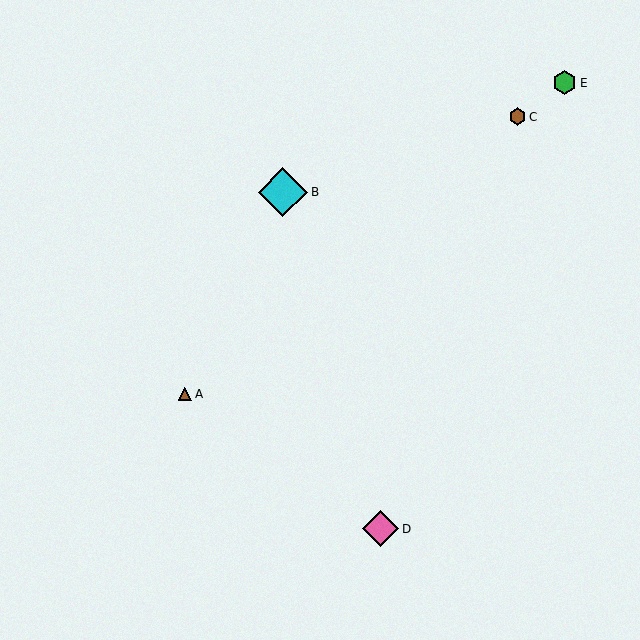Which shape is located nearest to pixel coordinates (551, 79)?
The green hexagon (labeled E) at (565, 83) is nearest to that location.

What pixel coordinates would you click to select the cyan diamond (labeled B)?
Click at (283, 192) to select the cyan diamond B.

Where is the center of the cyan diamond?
The center of the cyan diamond is at (283, 192).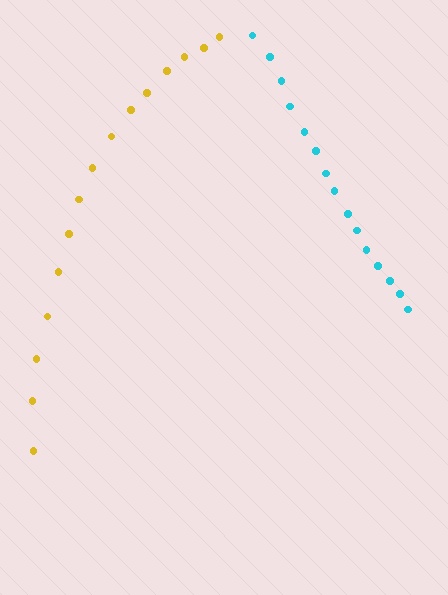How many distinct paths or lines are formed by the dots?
There are 2 distinct paths.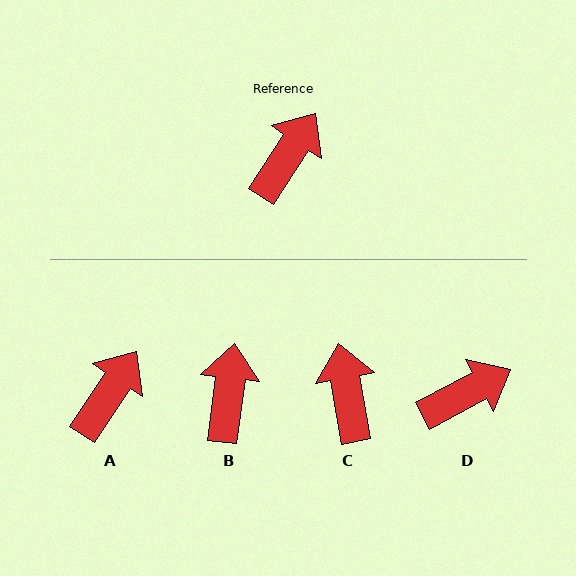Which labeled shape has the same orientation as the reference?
A.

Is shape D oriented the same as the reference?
No, it is off by about 29 degrees.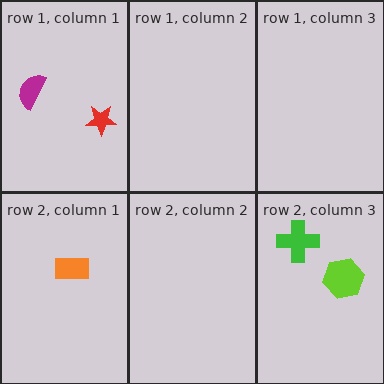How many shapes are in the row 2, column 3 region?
2.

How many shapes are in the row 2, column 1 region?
1.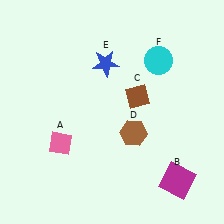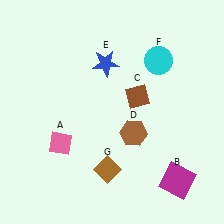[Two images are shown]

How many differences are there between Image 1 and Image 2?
There is 1 difference between the two images.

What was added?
A brown diamond (G) was added in Image 2.